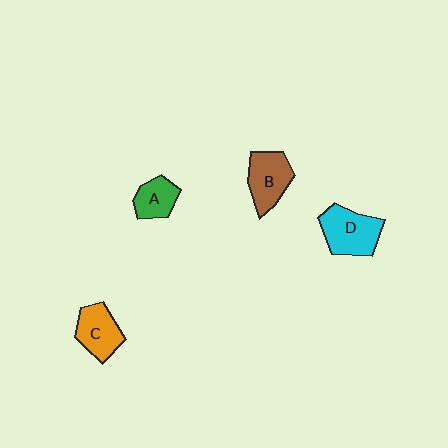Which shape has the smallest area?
Shape A (green).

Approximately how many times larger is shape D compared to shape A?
Approximately 1.6 times.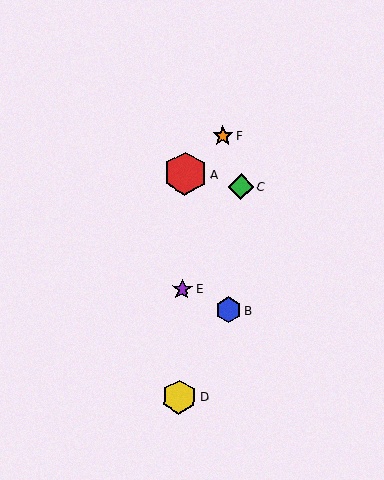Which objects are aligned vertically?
Objects A, D, E are aligned vertically.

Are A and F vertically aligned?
No, A is at x≈185 and F is at x≈223.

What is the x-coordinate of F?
Object F is at x≈223.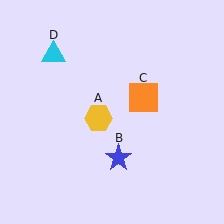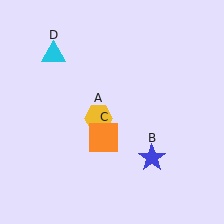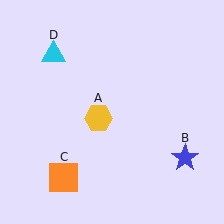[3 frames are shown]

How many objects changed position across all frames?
2 objects changed position: blue star (object B), orange square (object C).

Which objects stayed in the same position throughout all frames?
Yellow hexagon (object A) and cyan triangle (object D) remained stationary.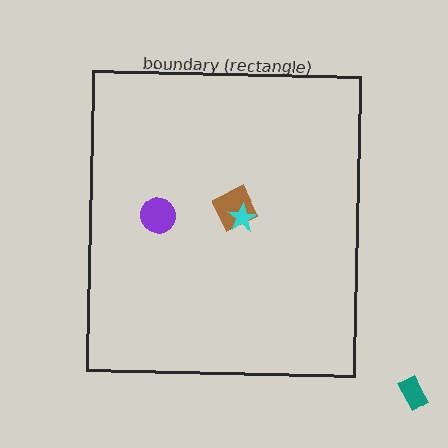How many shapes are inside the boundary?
3 inside, 1 outside.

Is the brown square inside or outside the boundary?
Inside.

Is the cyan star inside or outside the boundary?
Inside.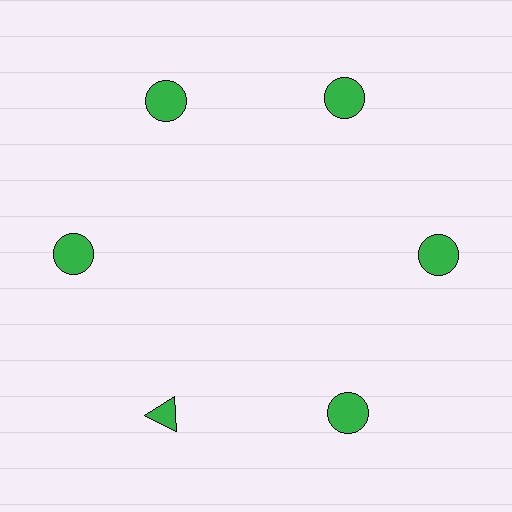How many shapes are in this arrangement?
There are 6 shapes arranged in a ring pattern.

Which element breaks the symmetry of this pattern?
The green triangle at roughly the 7 o'clock position breaks the symmetry. All other shapes are green circles.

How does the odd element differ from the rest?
It has a different shape: triangle instead of circle.